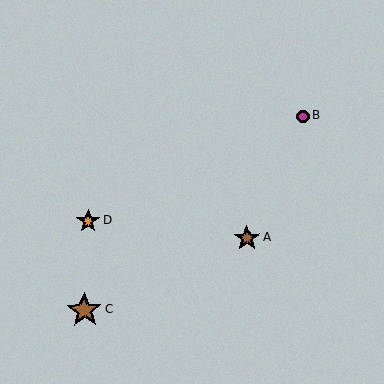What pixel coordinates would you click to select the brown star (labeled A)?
Click at (247, 238) to select the brown star A.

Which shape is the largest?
The brown star (labeled C) is the largest.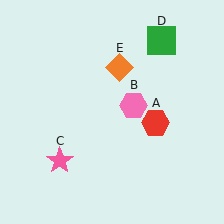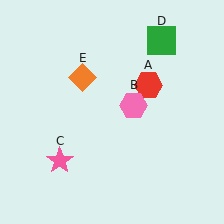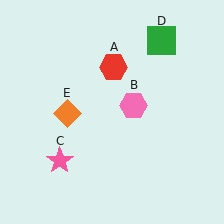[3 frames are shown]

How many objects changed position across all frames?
2 objects changed position: red hexagon (object A), orange diamond (object E).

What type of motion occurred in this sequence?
The red hexagon (object A), orange diamond (object E) rotated counterclockwise around the center of the scene.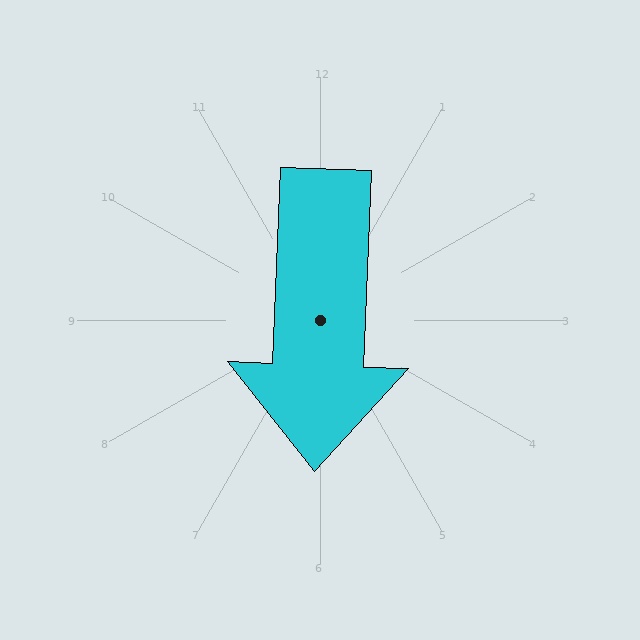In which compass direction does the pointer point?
South.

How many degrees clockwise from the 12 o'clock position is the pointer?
Approximately 182 degrees.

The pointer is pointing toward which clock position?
Roughly 6 o'clock.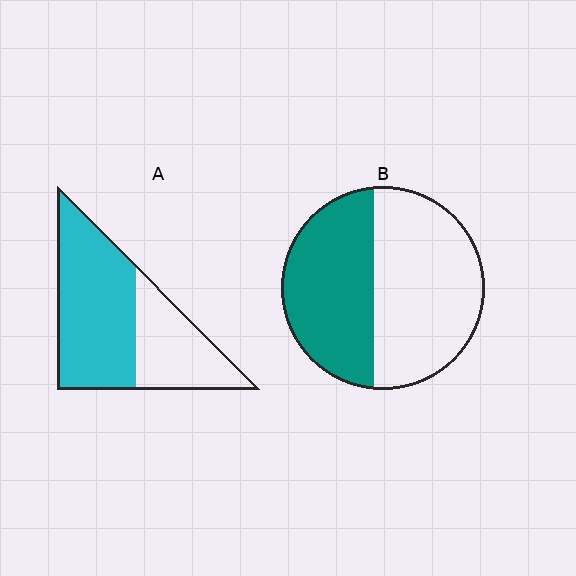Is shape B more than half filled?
No.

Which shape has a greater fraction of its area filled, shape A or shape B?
Shape A.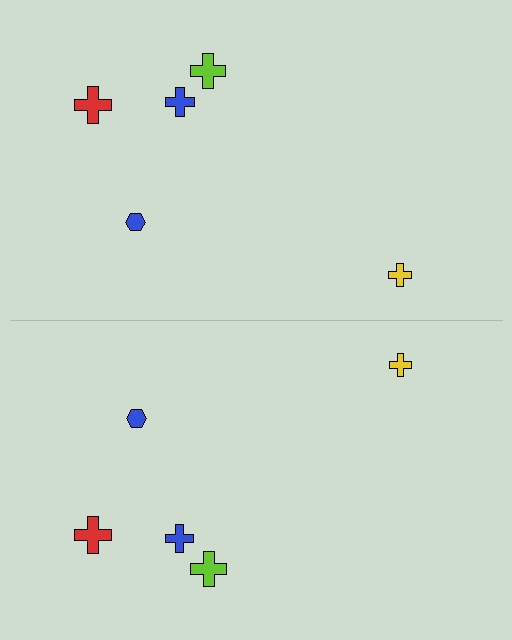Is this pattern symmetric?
Yes, this pattern has bilateral (reflection) symmetry.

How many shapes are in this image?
There are 10 shapes in this image.